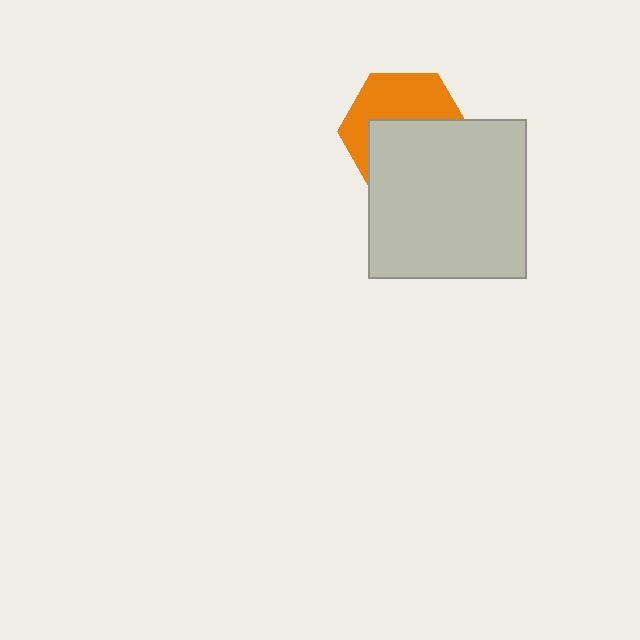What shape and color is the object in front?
The object in front is a light gray square.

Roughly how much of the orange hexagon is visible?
About half of it is visible (roughly 47%).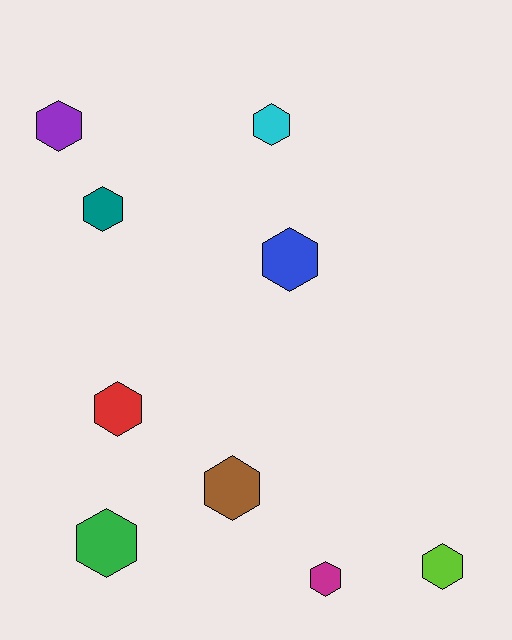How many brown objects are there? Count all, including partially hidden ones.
There is 1 brown object.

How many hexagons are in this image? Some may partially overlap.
There are 9 hexagons.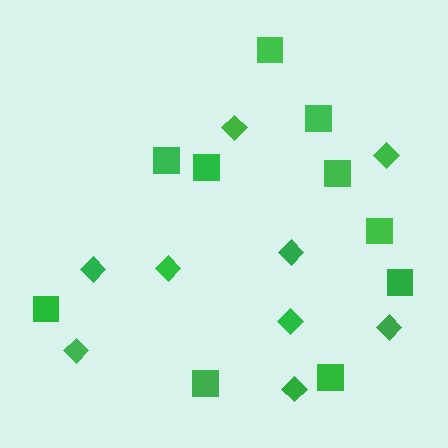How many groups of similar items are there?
There are 2 groups: one group of diamonds (9) and one group of squares (10).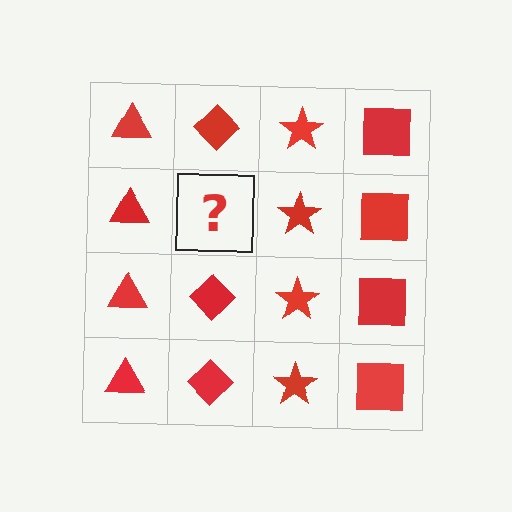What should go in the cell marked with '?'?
The missing cell should contain a red diamond.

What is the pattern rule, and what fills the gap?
The rule is that each column has a consistent shape. The gap should be filled with a red diamond.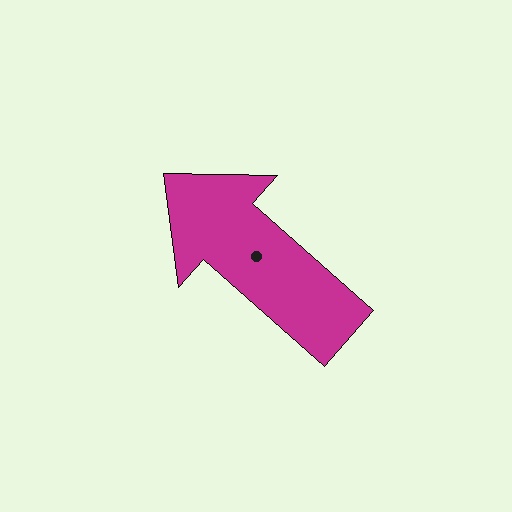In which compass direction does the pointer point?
Northwest.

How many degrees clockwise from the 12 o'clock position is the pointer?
Approximately 312 degrees.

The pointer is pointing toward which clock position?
Roughly 10 o'clock.